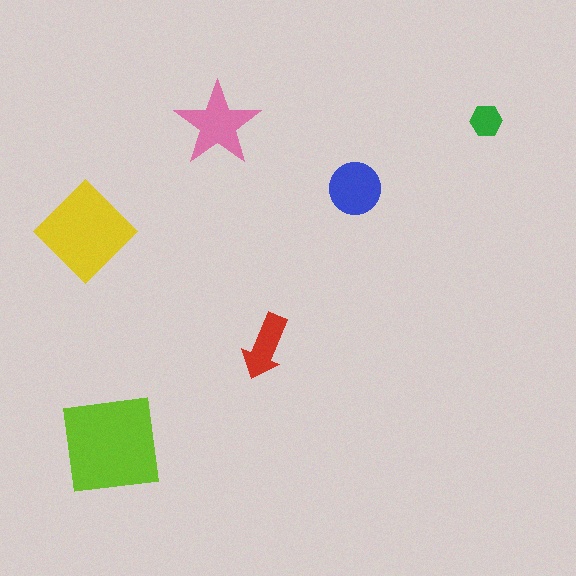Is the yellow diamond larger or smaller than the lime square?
Smaller.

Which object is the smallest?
The green hexagon.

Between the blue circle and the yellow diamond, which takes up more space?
The yellow diamond.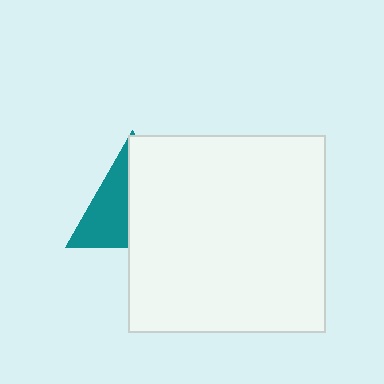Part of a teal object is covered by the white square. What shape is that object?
It is a triangle.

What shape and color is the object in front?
The object in front is a white square.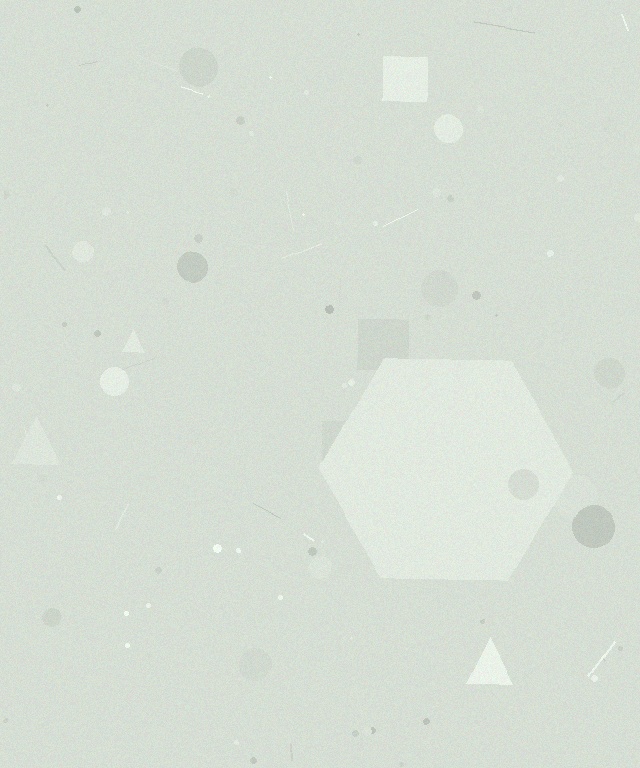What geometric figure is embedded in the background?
A hexagon is embedded in the background.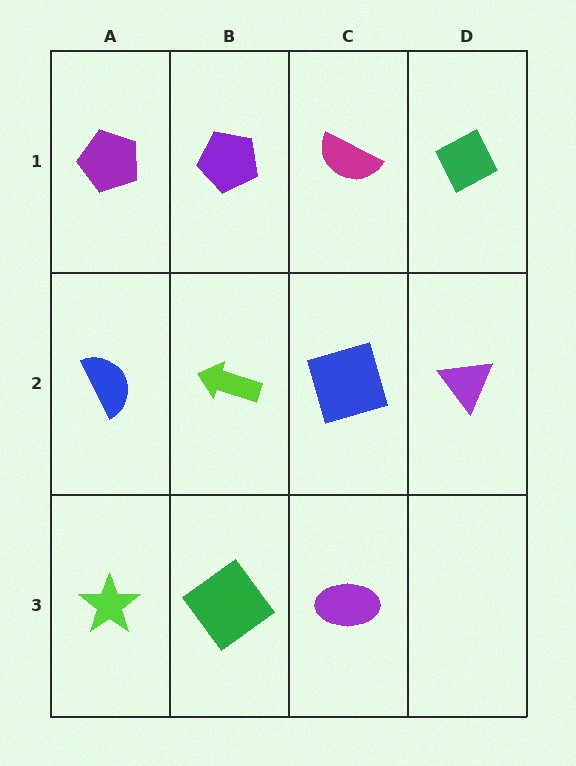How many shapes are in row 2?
4 shapes.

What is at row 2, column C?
A blue square.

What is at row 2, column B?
A lime arrow.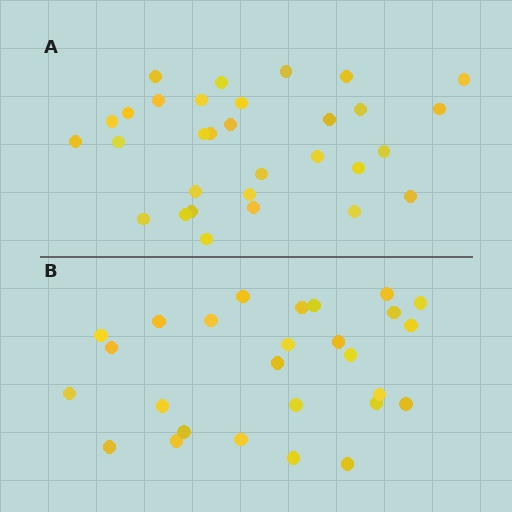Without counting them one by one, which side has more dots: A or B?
Region A (the top region) has more dots.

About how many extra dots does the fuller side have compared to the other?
Region A has about 4 more dots than region B.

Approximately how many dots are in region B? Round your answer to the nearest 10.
About 30 dots. (The exact count is 27, which rounds to 30.)